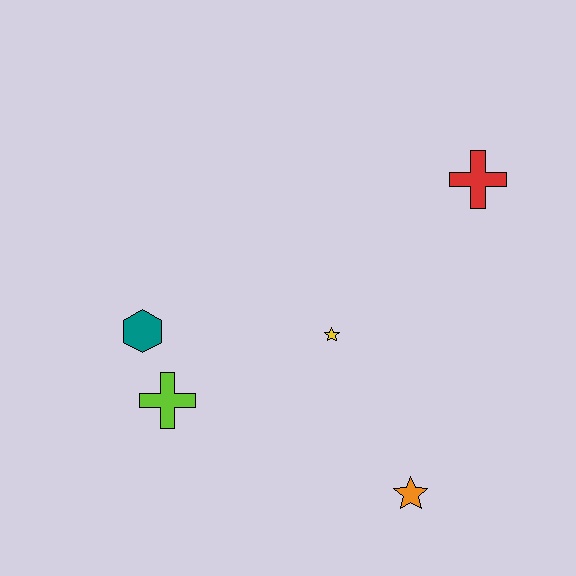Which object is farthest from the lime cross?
The red cross is farthest from the lime cross.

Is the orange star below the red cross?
Yes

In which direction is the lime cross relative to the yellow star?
The lime cross is to the left of the yellow star.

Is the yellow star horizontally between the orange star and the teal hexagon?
Yes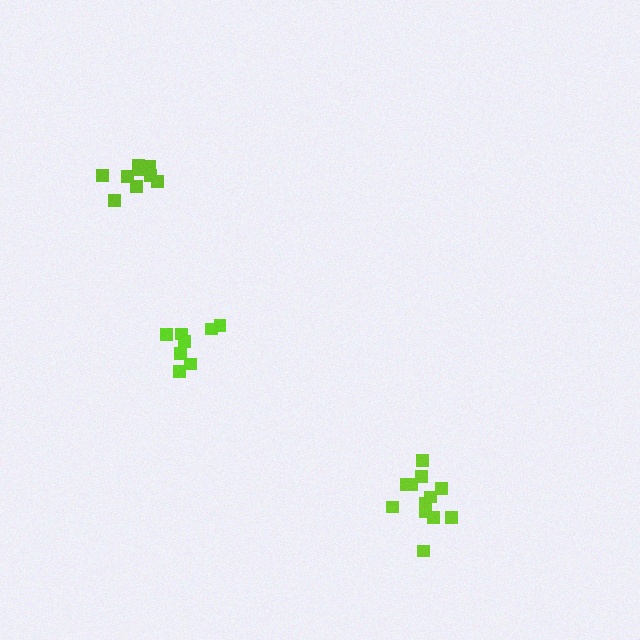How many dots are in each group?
Group 1: 10 dots, Group 2: 8 dots, Group 3: 12 dots (30 total).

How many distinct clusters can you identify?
There are 3 distinct clusters.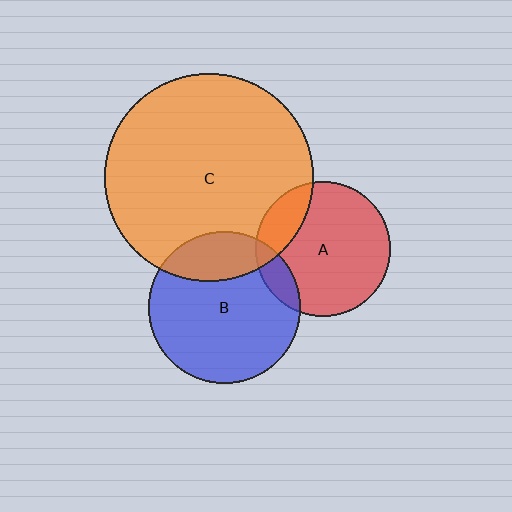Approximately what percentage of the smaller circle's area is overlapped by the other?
Approximately 10%.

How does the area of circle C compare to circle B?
Approximately 1.9 times.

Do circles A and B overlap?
Yes.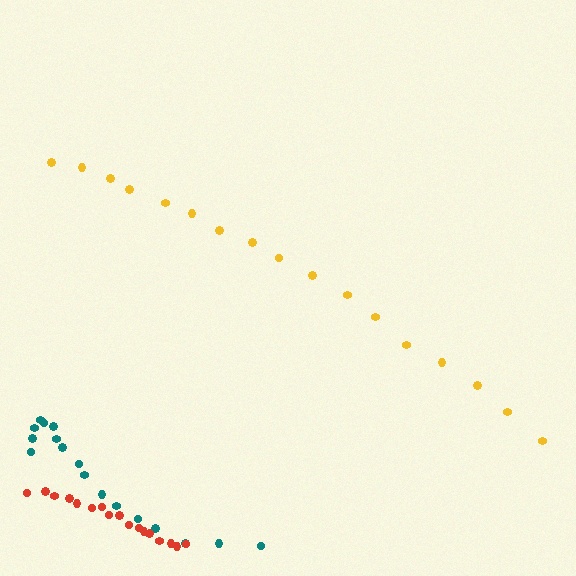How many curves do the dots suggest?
There are 3 distinct paths.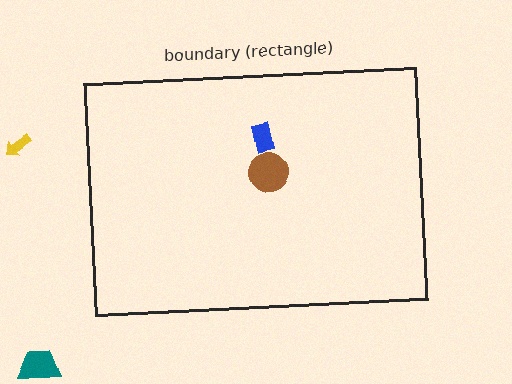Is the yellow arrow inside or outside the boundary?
Outside.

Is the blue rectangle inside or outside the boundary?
Inside.